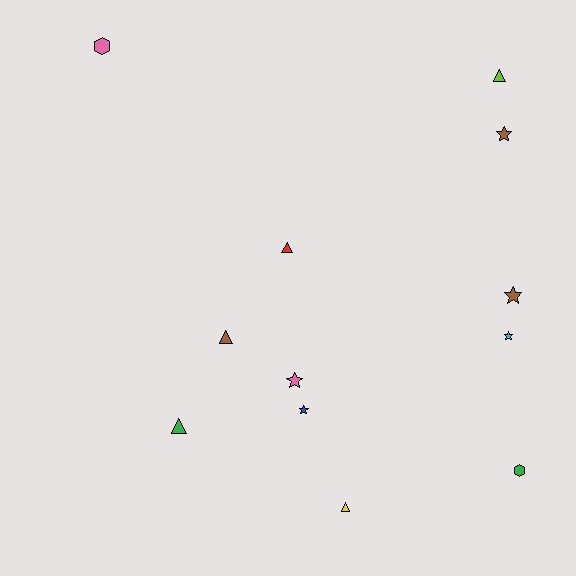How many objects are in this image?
There are 12 objects.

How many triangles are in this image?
There are 5 triangles.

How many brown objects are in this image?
There are 3 brown objects.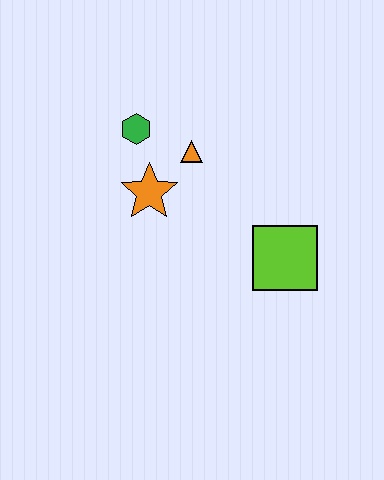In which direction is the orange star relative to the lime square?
The orange star is to the left of the lime square.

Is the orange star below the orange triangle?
Yes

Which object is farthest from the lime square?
The green hexagon is farthest from the lime square.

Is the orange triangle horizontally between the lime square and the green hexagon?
Yes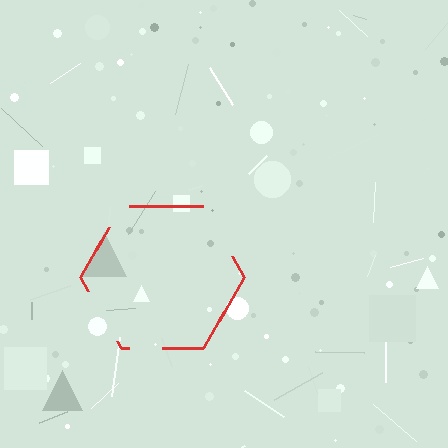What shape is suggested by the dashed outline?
The dashed outline suggests a hexagon.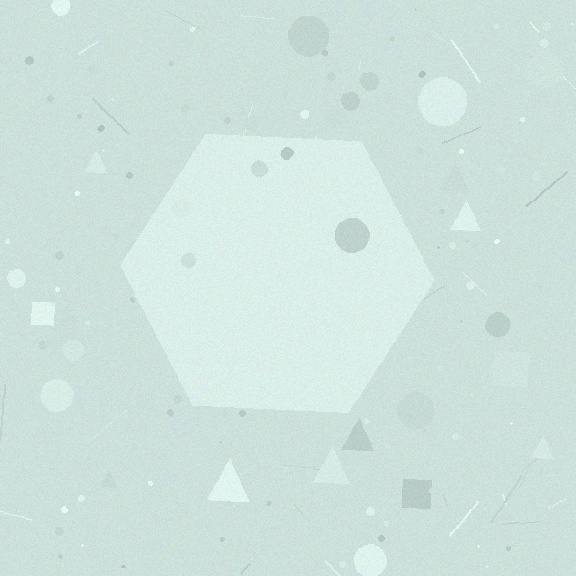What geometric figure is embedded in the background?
A hexagon is embedded in the background.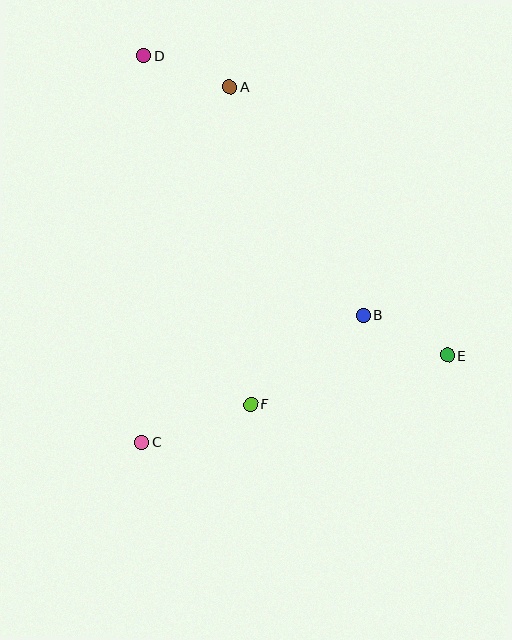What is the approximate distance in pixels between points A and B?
The distance between A and B is approximately 265 pixels.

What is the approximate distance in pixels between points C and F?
The distance between C and F is approximately 116 pixels.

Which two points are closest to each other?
Points A and D are closest to each other.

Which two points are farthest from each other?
Points D and E are farthest from each other.